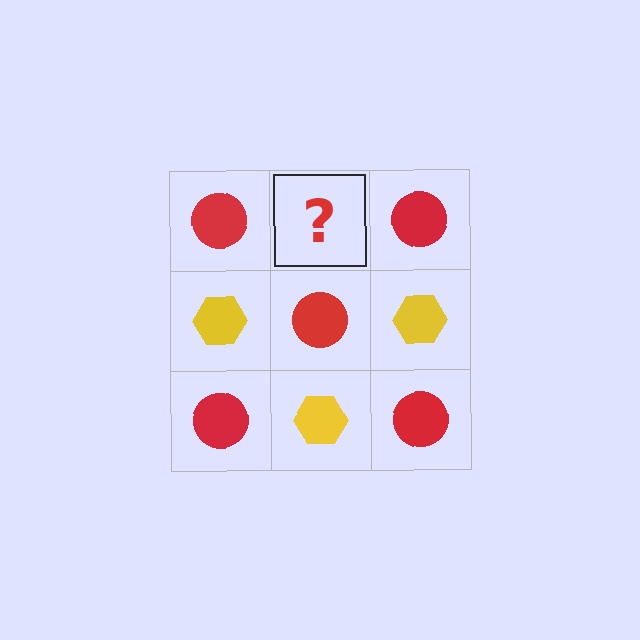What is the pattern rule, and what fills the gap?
The rule is that it alternates red circle and yellow hexagon in a checkerboard pattern. The gap should be filled with a yellow hexagon.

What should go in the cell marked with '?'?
The missing cell should contain a yellow hexagon.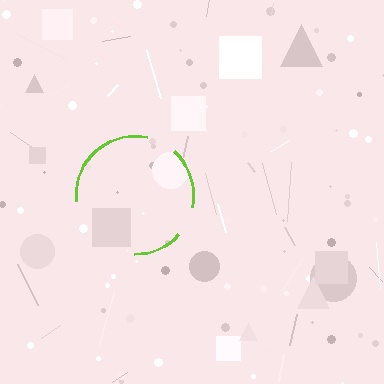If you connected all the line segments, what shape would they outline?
They would outline a circle.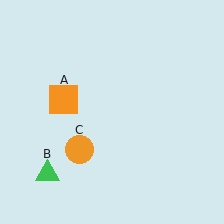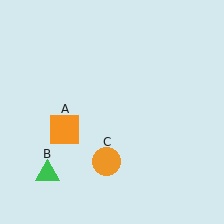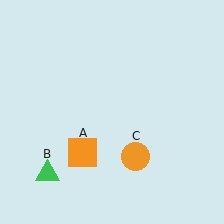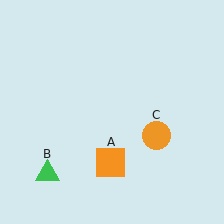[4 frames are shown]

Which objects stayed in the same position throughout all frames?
Green triangle (object B) remained stationary.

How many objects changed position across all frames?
2 objects changed position: orange square (object A), orange circle (object C).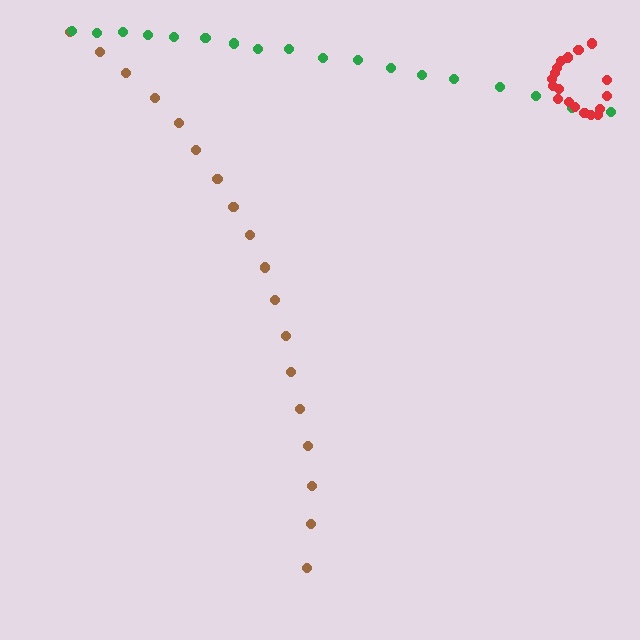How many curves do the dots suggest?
There are 3 distinct paths.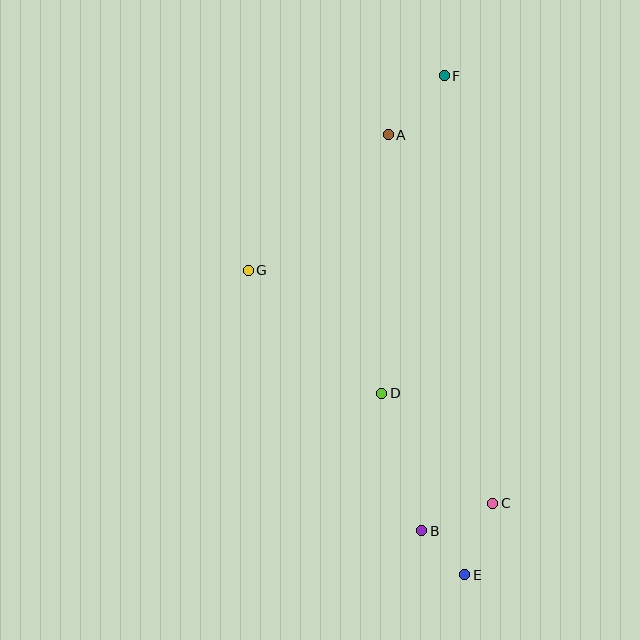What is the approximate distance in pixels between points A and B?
The distance between A and B is approximately 398 pixels.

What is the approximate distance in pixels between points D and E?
The distance between D and E is approximately 200 pixels.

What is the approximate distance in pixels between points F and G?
The distance between F and G is approximately 276 pixels.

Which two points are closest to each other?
Points B and E are closest to each other.